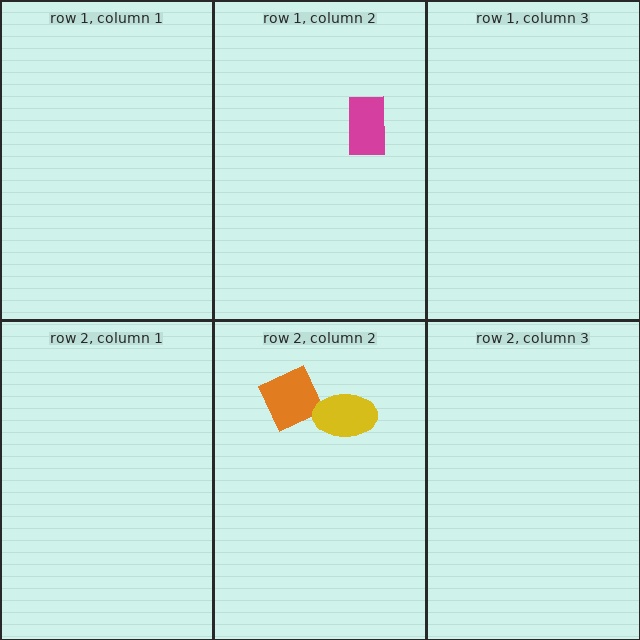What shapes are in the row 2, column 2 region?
The orange diamond, the yellow ellipse.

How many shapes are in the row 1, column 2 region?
1.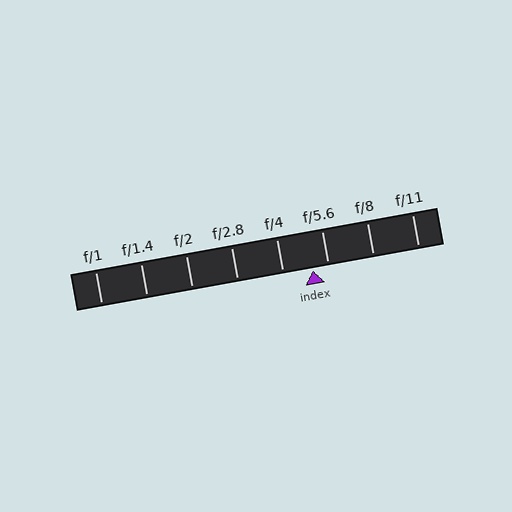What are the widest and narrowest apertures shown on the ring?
The widest aperture shown is f/1 and the narrowest is f/11.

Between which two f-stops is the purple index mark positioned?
The index mark is between f/4 and f/5.6.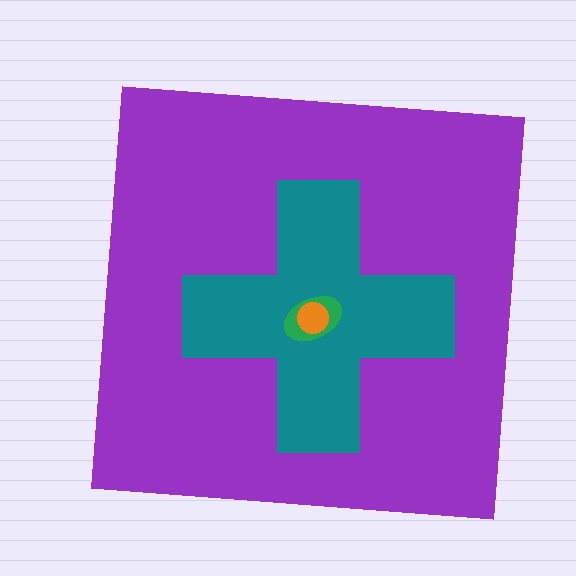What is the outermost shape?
The purple square.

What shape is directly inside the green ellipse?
The orange circle.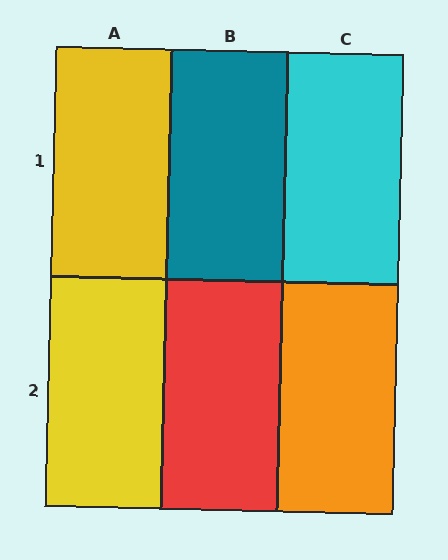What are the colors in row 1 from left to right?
Yellow, teal, cyan.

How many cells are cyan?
1 cell is cyan.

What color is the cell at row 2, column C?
Orange.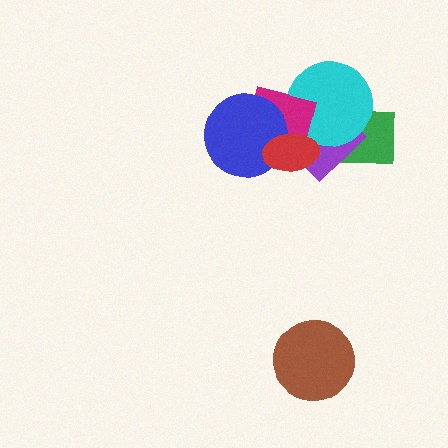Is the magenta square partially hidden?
Yes, it is partially covered by another shape.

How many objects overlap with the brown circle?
0 objects overlap with the brown circle.